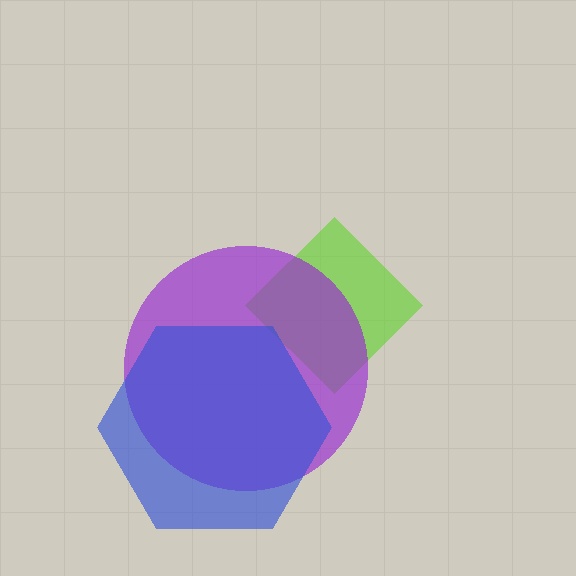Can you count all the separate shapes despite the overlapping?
Yes, there are 3 separate shapes.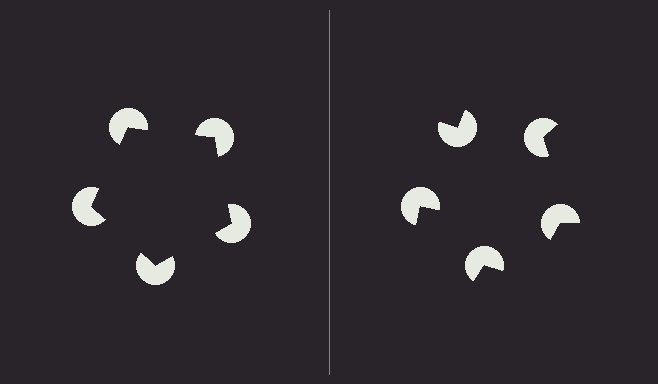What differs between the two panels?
The pac-man discs are positioned identically on both sides; only the wedge orientations differ. On the left they align to a pentagon; on the right they are misaligned.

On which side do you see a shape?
An illusory pentagon appears on the left side. On the right side the wedge cuts are rotated, so no coherent shape forms.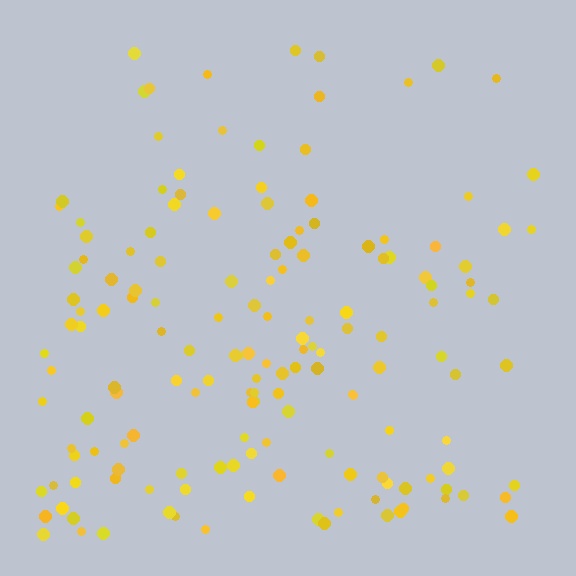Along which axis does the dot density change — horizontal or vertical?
Vertical.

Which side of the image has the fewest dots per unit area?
The top.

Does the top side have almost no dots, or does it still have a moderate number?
Still a moderate number, just noticeably fewer than the bottom.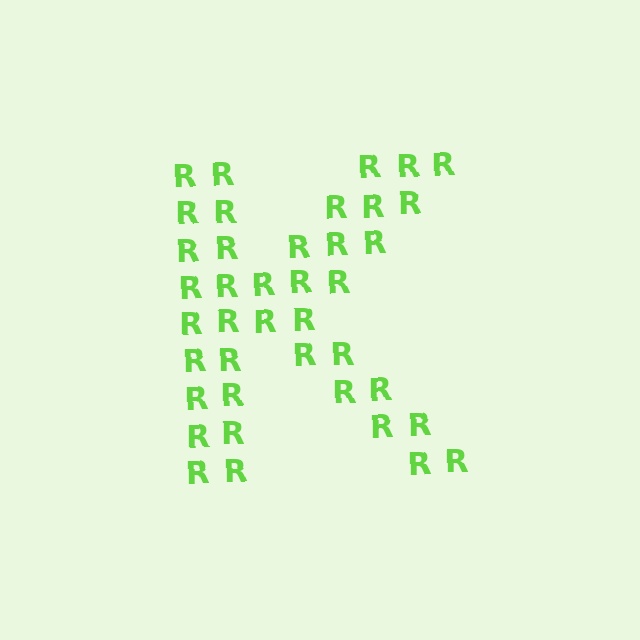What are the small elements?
The small elements are letter R's.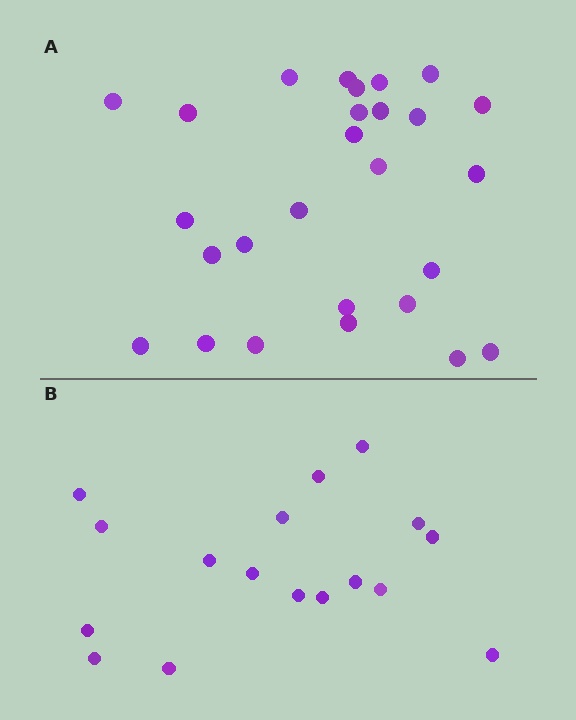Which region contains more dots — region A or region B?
Region A (the top region) has more dots.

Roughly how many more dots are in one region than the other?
Region A has roughly 10 or so more dots than region B.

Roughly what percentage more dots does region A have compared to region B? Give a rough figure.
About 60% more.